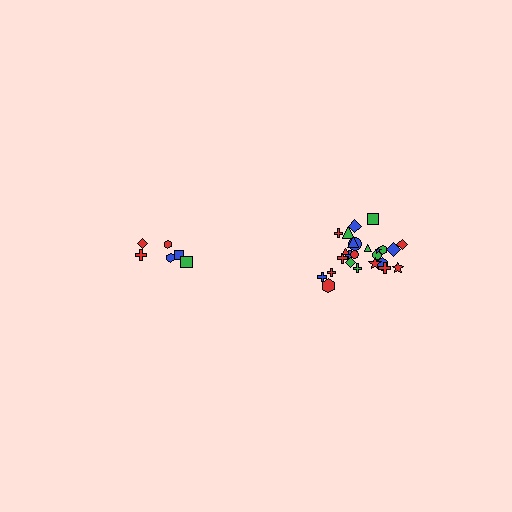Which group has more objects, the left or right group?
The right group.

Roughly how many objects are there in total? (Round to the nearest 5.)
Roughly 30 objects in total.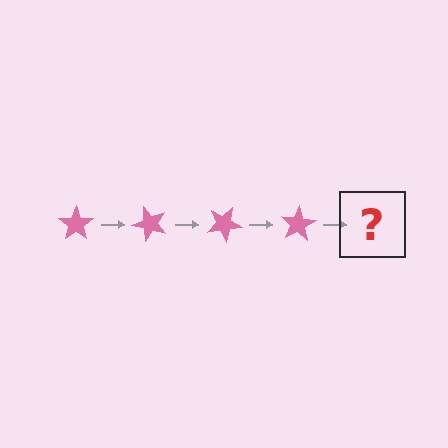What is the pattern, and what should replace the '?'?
The pattern is that the star rotates 50 degrees each step. The '?' should be a pink star rotated 200 degrees.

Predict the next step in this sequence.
The next step is a pink star rotated 200 degrees.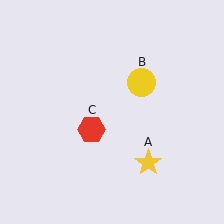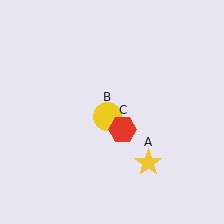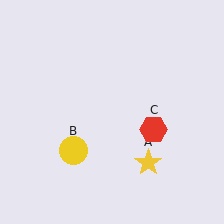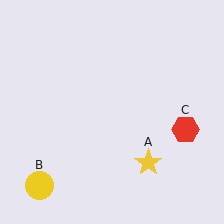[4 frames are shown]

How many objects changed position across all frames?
2 objects changed position: yellow circle (object B), red hexagon (object C).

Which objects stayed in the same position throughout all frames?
Yellow star (object A) remained stationary.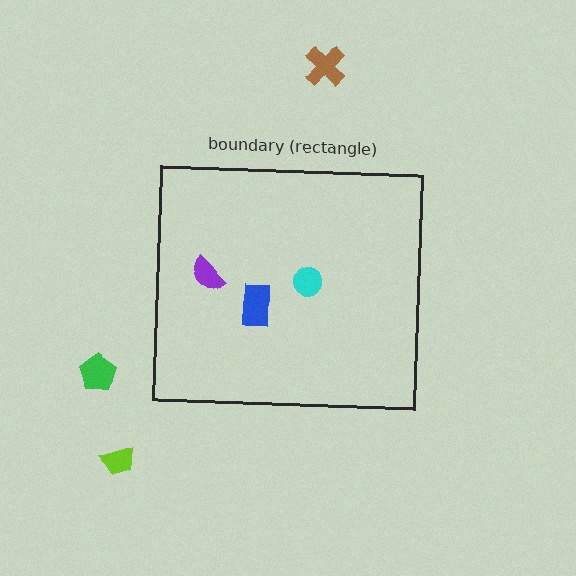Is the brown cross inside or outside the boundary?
Outside.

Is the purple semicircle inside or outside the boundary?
Inside.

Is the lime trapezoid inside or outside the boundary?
Outside.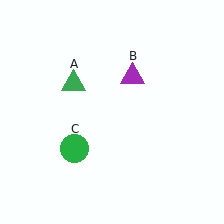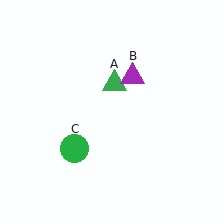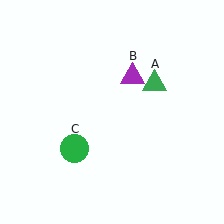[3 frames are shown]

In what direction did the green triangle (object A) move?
The green triangle (object A) moved right.